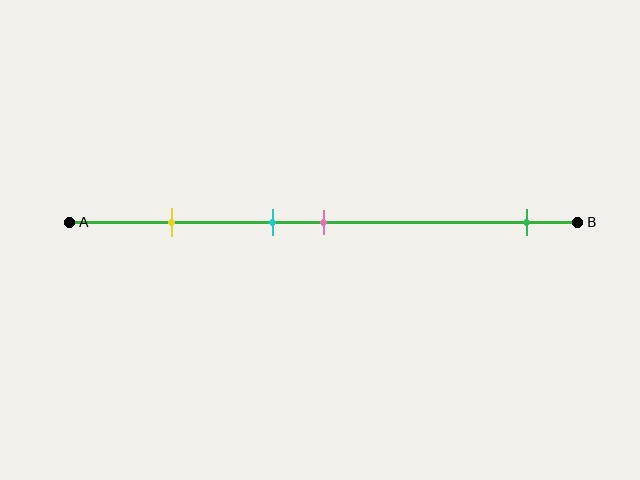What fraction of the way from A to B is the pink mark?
The pink mark is approximately 50% (0.5) of the way from A to B.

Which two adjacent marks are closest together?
The cyan and pink marks are the closest adjacent pair.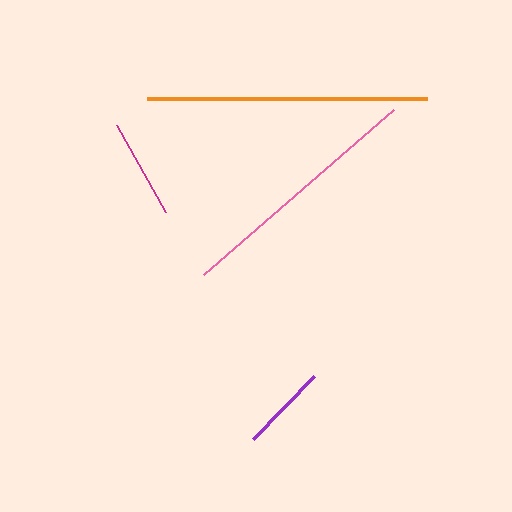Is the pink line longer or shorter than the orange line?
The orange line is longer than the pink line.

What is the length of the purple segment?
The purple segment is approximately 88 pixels long.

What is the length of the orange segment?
The orange segment is approximately 279 pixels long.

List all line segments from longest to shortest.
From longest to shortest: orange, pink, magenta, purple.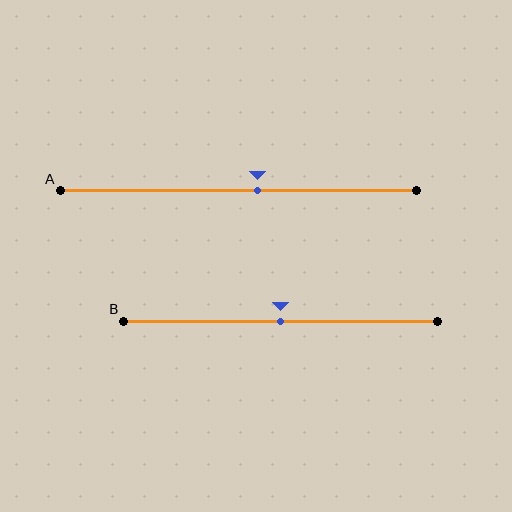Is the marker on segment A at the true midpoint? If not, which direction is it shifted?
No, the marker on segment A is shifted to the right by about 5% of the segment length.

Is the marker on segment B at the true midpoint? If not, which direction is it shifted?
Yes, the marker on segment B is at the true midpoint.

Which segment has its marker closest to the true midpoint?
Segment B has its marker closest to the true midpoint.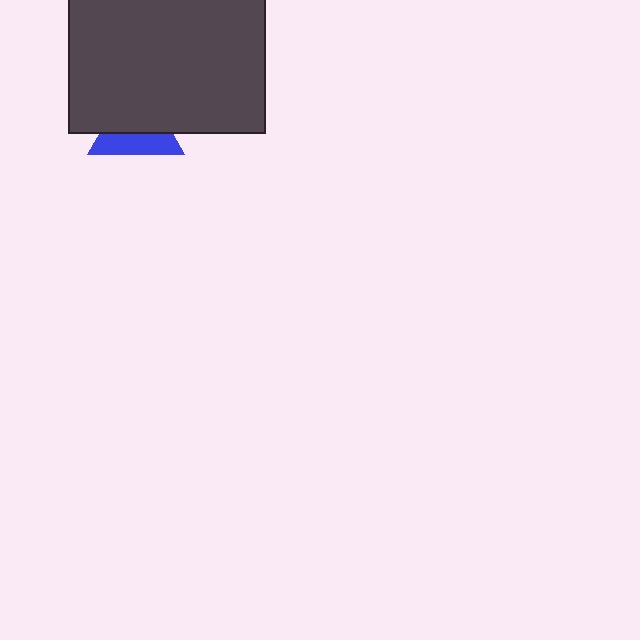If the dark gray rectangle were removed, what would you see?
You would see the complete blue triangle.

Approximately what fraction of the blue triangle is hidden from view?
Roughly 55% of the blue triangle is hidden behind the dark gray rectangle.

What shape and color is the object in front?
The object in front is a dark gray rectangle.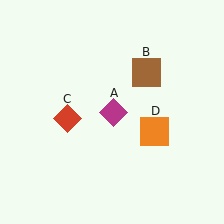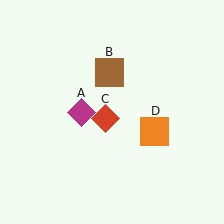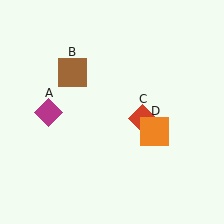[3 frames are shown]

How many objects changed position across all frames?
3 objects changed position: magenta diamond (object A), brown square (object B), red diamond (object C).